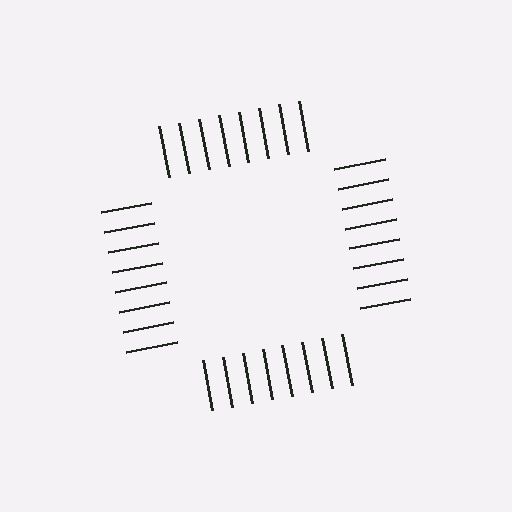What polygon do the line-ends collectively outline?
An illusory square — the line segments terminate on its edges but no continuous stroke is drawn.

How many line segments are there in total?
32 — 8 along each of the 4 edges.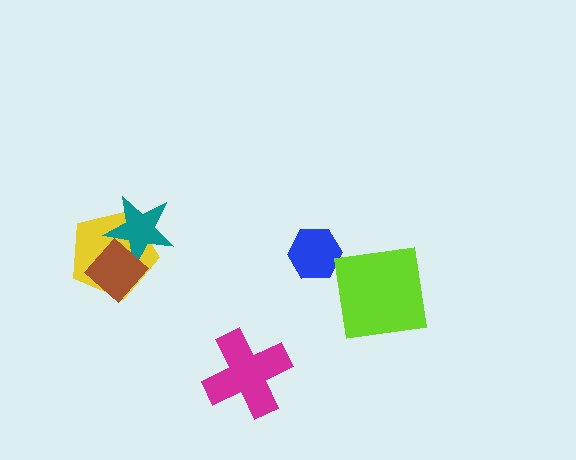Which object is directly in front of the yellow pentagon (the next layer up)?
The teal star is directly in front of the yellow pentagon.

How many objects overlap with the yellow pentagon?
2 objects overlap with the yellow pentagon.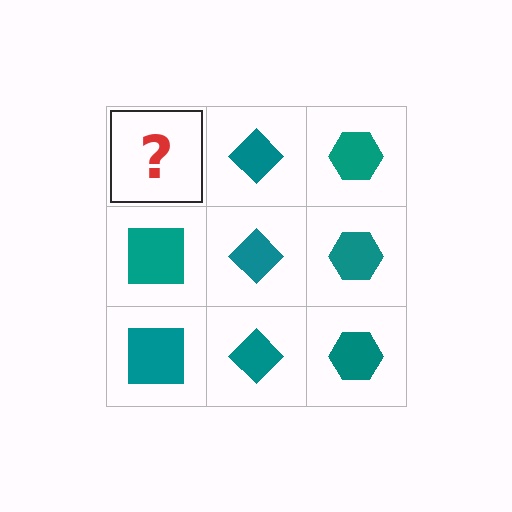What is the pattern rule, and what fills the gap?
The rule is that each column has a consistent shape. The gap should be filled with a teal square.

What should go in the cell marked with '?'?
The missing cell should contain a teal square.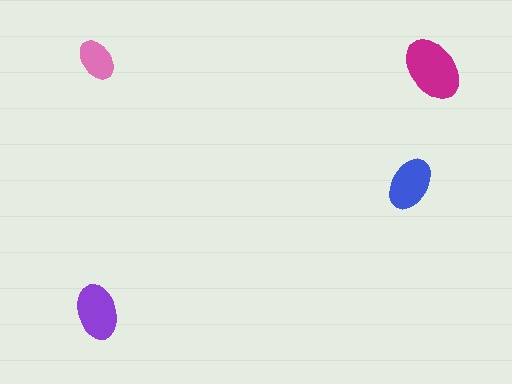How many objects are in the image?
There are 4 objects in the image.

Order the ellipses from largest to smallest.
the magenta one, the purple one, the blue one, the pink one.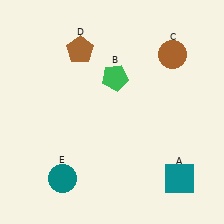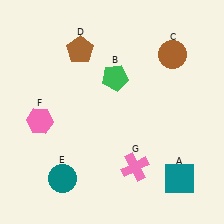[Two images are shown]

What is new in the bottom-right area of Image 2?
A pink cross (G) was added in the bottom-right area of Image 2.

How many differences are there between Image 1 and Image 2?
There are 2 differences between the two images.